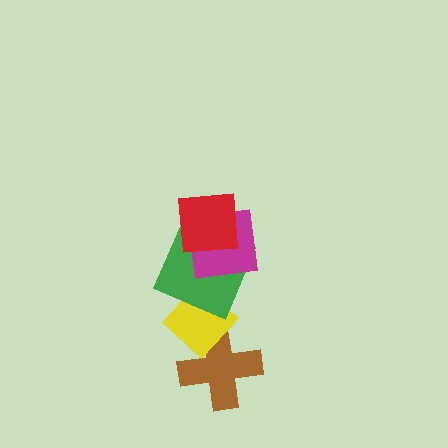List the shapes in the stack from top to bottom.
From top to bottom: the red square, the magenta square, the green square, the yellow diamond, the brown cross.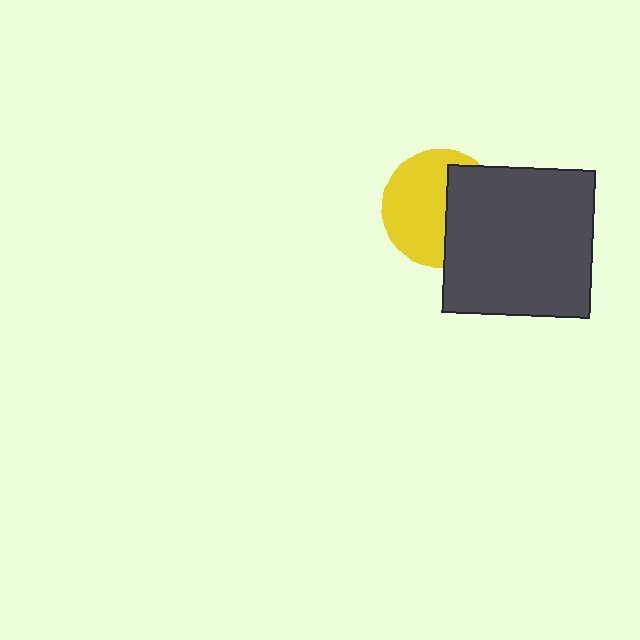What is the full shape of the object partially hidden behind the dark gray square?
The partially hidden object is a yellow circle.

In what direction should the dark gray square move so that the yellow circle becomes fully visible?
The dark gray square should move right. That is the shortest direction to clear the overlap and leave the yellow circle fully visible.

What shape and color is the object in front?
The object in front is a dark gray square.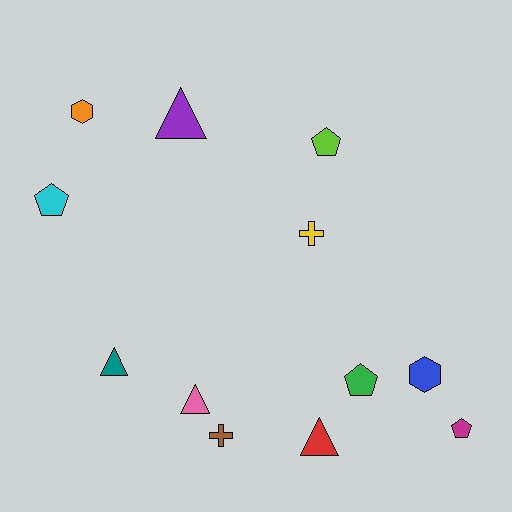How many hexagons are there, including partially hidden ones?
There are 2 hexagons.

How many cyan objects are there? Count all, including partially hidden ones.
There is 1 cyan object.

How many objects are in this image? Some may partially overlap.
There are 12 objects.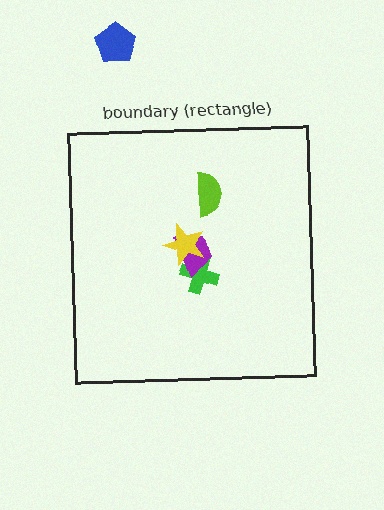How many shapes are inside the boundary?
4 inside, 1 outside.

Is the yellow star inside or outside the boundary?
Inside.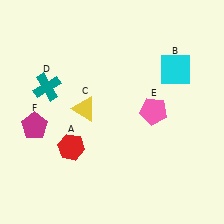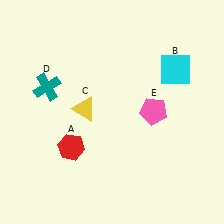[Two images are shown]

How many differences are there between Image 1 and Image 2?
There is 1 difference between the two images.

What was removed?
The magenta pentagon (F) was removed in Image 2.